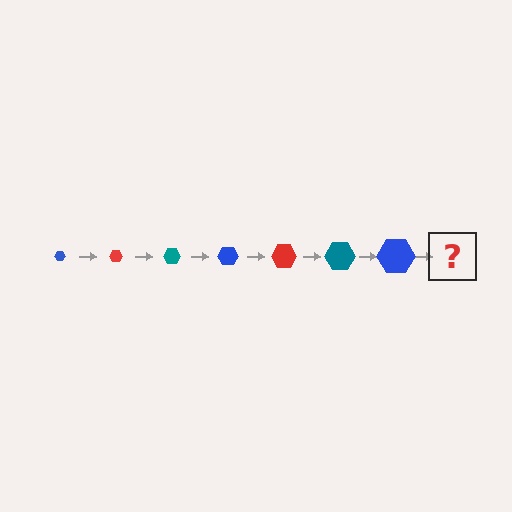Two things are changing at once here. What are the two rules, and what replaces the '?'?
The two rules are that the hexagon grows larger each step and the color cycles through blue, red, and teal. The '?' should be a red hexagon, larger than the previous one.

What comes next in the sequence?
The next element should be a red hexagon, larger than the previous one.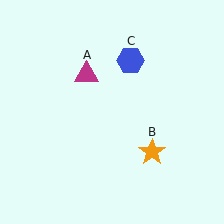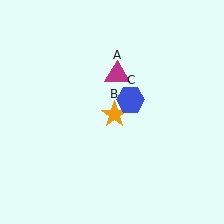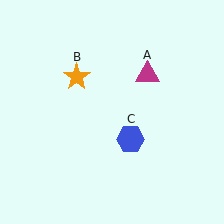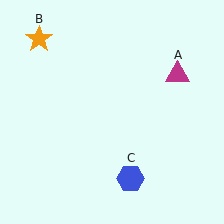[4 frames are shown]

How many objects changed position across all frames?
3 objects changed position: magenta triangle (object A), orange star (object B), blue hexagon (object C).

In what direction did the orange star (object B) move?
The orange star (object B) moved up and to the left.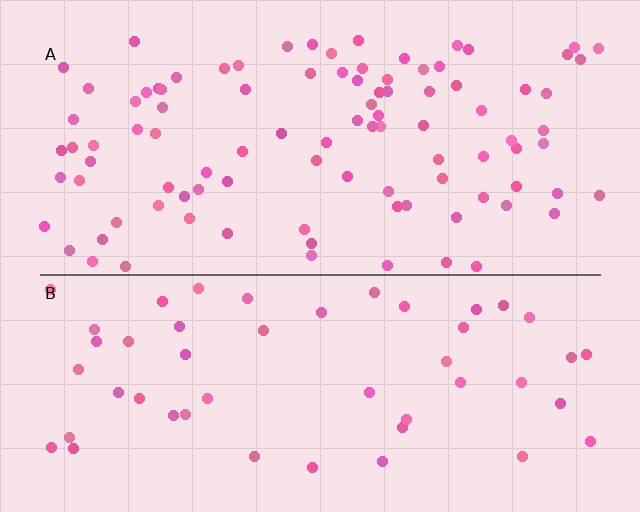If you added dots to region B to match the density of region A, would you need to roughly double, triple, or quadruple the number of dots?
Approximately double.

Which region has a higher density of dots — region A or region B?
A (the top).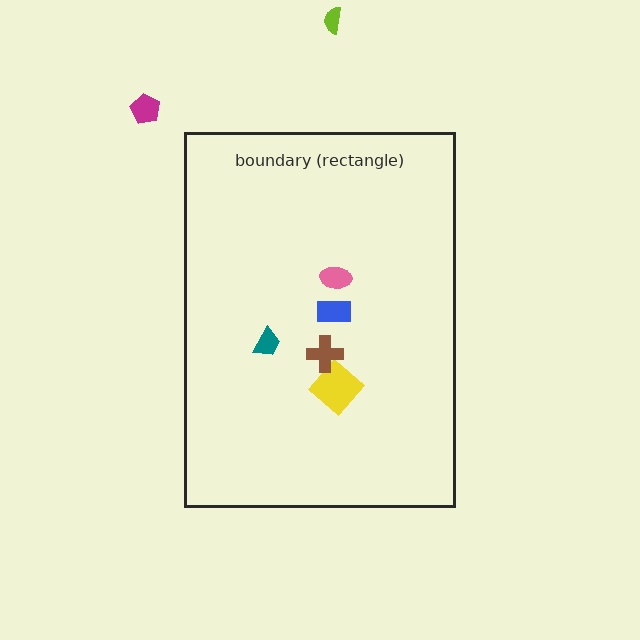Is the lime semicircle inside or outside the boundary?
Outside.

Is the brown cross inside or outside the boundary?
Inside.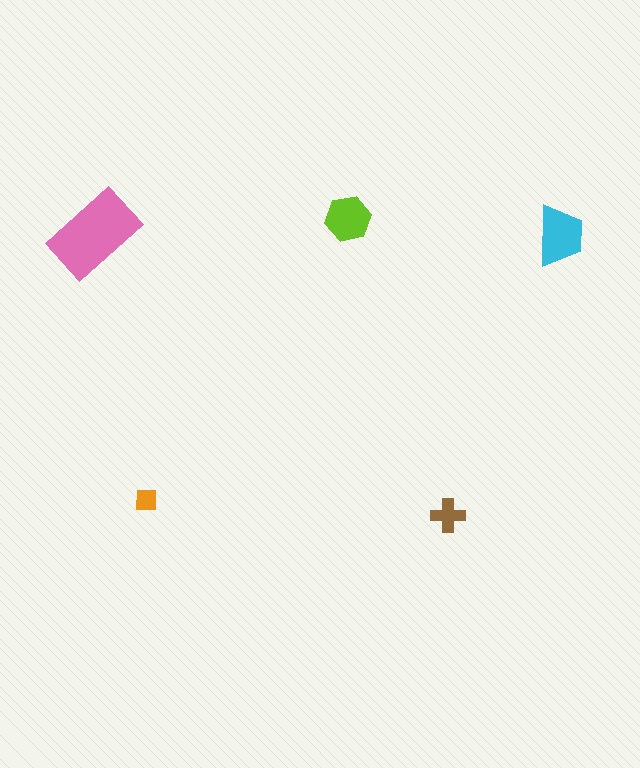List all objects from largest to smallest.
The pink rectangle, the cyan trapezoid, the lime hexagon, the brown cross, the orange square.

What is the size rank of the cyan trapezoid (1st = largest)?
2nd.